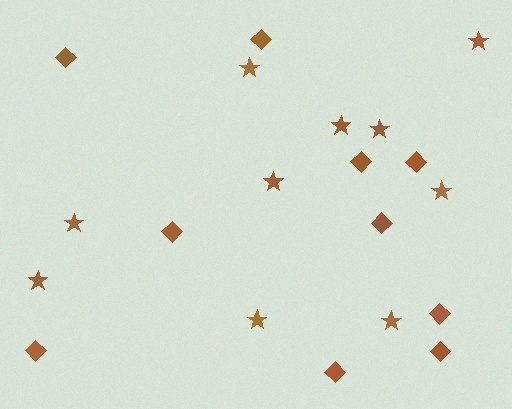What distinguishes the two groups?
There are 2 groups: one group of diamonds (10) and one group of stars (10).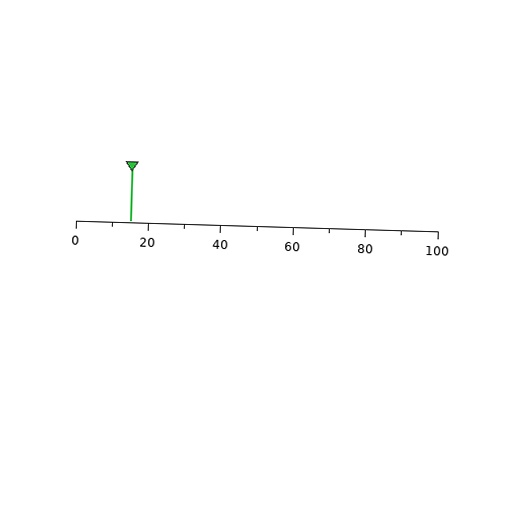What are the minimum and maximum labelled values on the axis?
The axis runs from 0 to 100.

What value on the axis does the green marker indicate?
The marker indicates approximately 15.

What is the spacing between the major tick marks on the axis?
The major ticks are spaced 20 apart.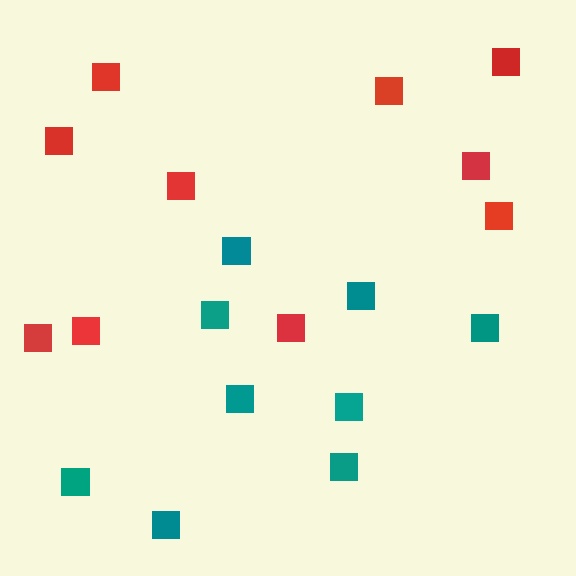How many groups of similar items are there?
There are 2 groups: one group of red squares (10) and one group of teal squares (9).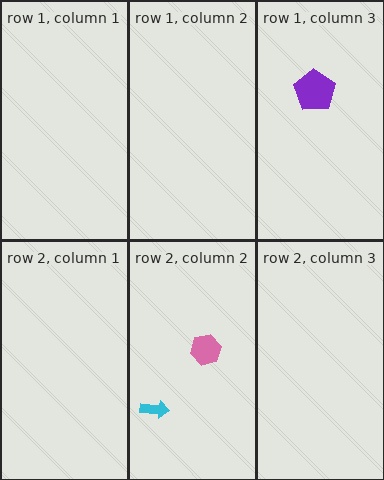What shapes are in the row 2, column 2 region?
The cyan arrow, the pink hexagon.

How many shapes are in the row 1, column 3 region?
1.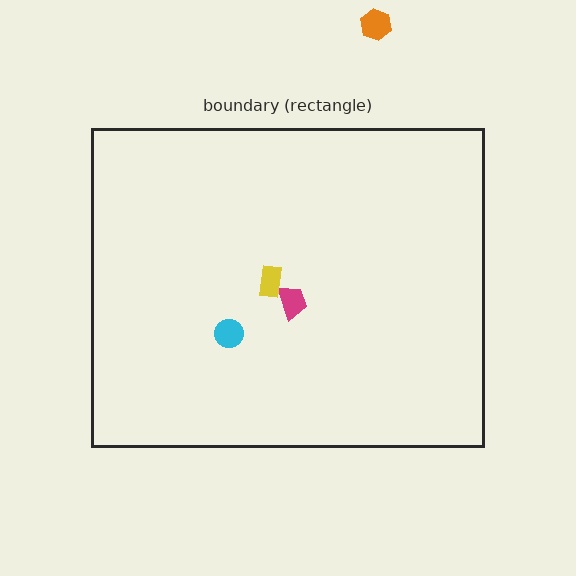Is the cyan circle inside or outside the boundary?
Inside.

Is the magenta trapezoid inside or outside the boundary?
Inside.